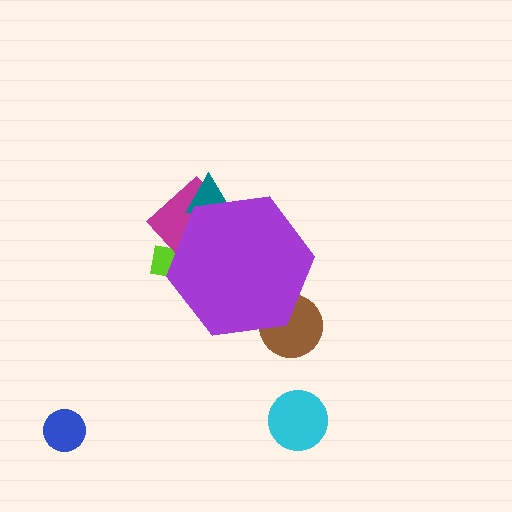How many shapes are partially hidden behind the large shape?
4 shapes are partially hidden.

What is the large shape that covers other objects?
A purple hexagon.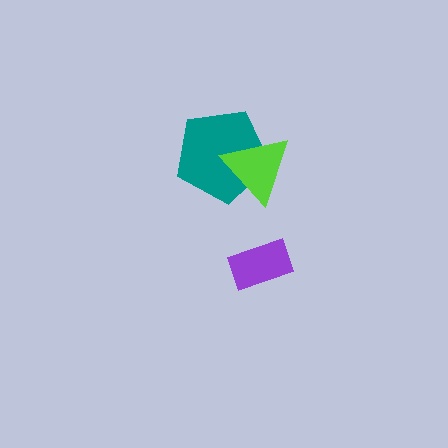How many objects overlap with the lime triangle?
1 object overlaps with the lime triangle.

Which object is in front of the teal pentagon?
The lime triangle is in front of the teal pentagon.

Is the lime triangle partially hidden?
No, no other shape covers it.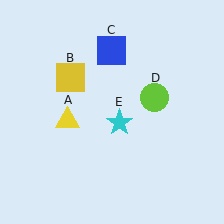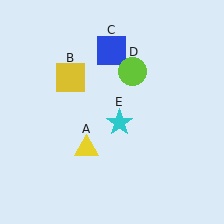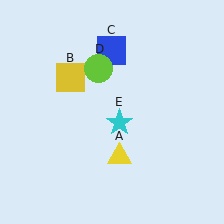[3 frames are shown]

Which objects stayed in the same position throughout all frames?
Yellow square (object B) and blue square (object C) and cyan star (object E) remained stationary.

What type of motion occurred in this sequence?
The yellow triangle (object A), lime circle (object D) rotated counterclockwise around the center of the scene.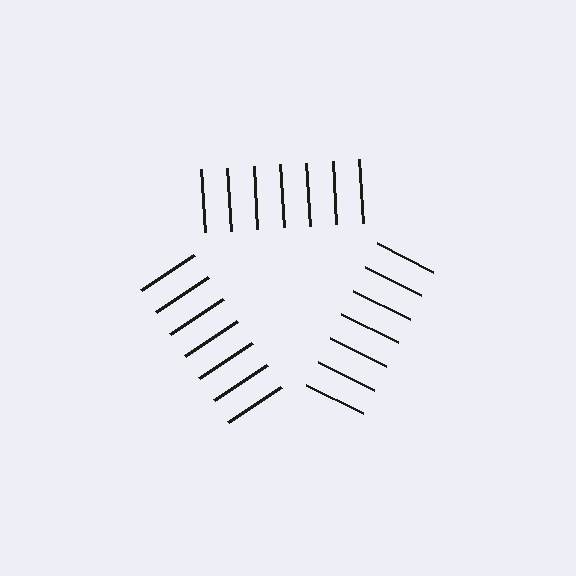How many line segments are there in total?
21 — 7 along each of the 3 edges.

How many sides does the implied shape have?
3 sides — the line-ends trace a triangle.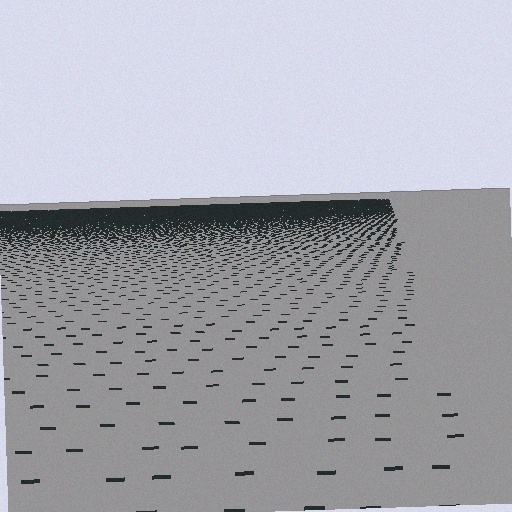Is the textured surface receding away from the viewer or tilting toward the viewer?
The surface is receding away from the viewer. Texture elements get smaller and denser toward the top.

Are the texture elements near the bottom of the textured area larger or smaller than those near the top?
Larger. Near the bottom, elements are closer to the viewer and appear at a bigger on-screen size.